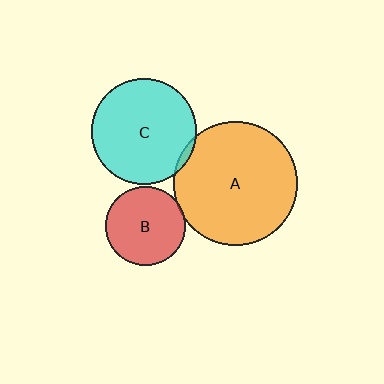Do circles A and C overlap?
Yes.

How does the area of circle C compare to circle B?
Approximately 1.8 times.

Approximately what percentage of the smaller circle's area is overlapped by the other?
Approximately 5%.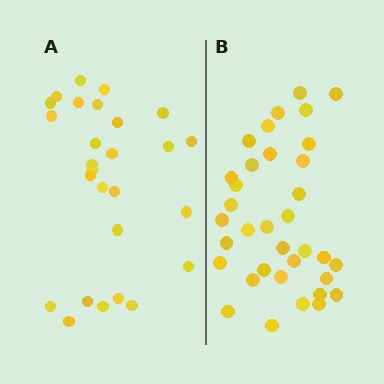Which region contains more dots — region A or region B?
Region B (the right region) has more dots.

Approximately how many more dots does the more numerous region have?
Region B has roughly 8 or so more dots than region A.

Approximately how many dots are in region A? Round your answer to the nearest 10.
About 30 dots. (The exact count is 27, which rounds to 30.)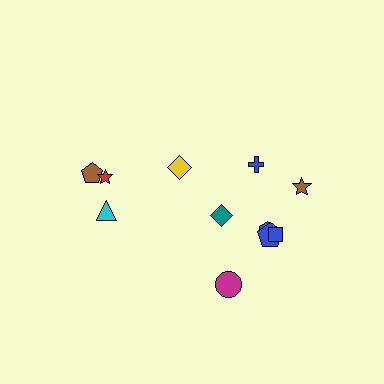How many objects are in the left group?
There are 4 objects.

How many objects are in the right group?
There are 7 objects.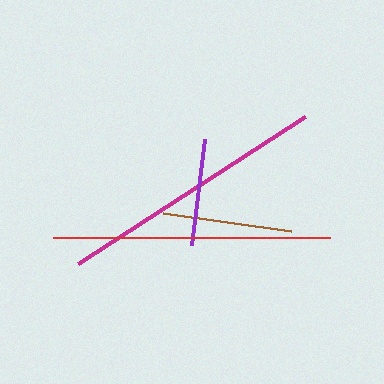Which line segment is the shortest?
The purple line is the shortest at approximately 108 pixels.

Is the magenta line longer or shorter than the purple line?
The magenta line is longer than the purple line.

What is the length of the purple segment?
The purple segment is approximately 108 pixels long.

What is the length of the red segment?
The red segment is approximately 277 pixels long.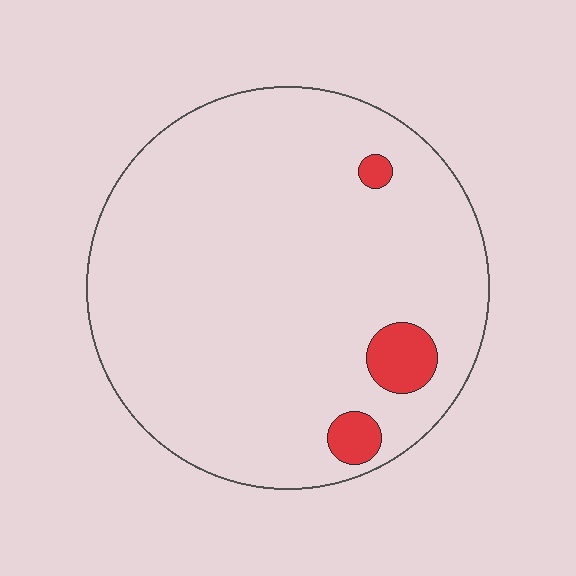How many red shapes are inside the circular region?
3.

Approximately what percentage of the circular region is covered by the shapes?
Approximately 5%.